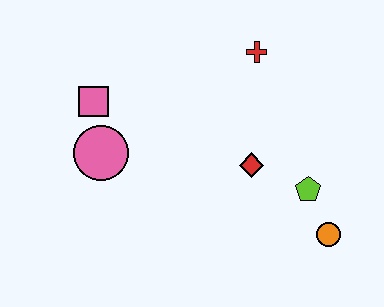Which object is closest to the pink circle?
The pink square is closest to the pink circle.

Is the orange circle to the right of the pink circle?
Yes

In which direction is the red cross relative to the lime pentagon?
The red cross is above the lime pentagon.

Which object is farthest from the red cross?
The orange circle is farthest from the red cross.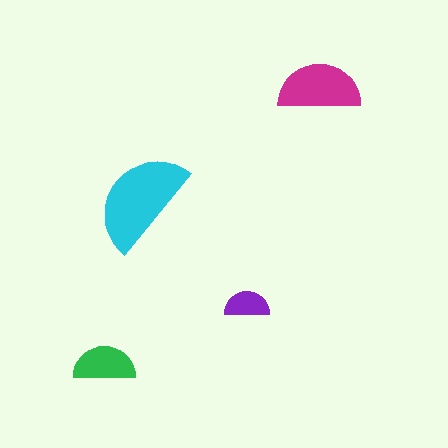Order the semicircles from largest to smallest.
the cyan one, the magenta one, the green one, the purple one.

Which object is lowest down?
The green semicircle is bottommost.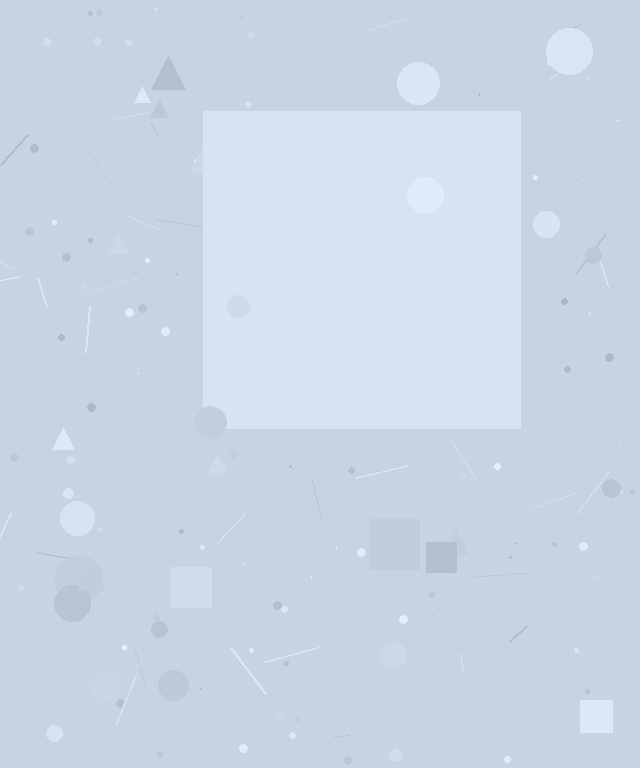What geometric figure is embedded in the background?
A square is embedded in the background.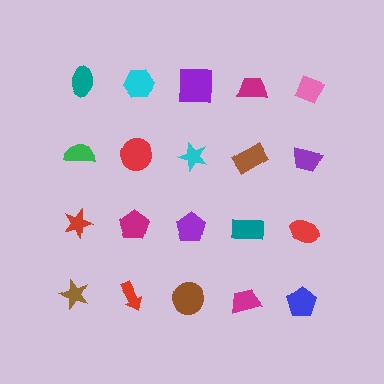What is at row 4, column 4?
A magenta trapezoid.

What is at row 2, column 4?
A brown rectangle.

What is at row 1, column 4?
A magenta trapezoid.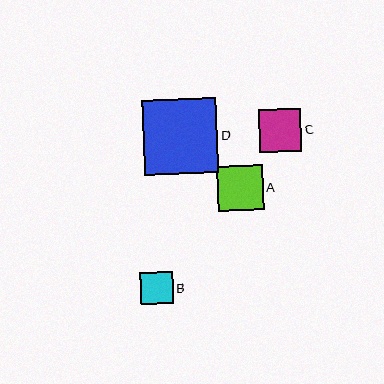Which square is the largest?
Square D is the largest with a size of approximately 75 pixels.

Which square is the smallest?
Square B is the smallest with a size of approximately 32 pixels.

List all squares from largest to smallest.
From largest to smallest: D, A, C, B.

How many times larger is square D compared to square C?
Square D is approximately 1.7 times the size of square C.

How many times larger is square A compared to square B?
Square A is approximately 1.4 times the size of square B.